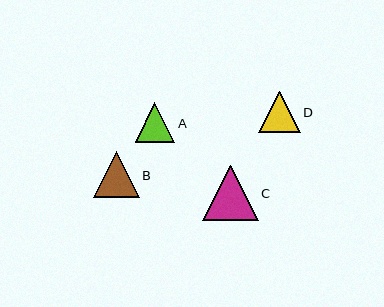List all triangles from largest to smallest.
From largest to smallest: C, B, D, A.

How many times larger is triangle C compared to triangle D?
Triangle C is approximately 1.3 times the size of triangle D.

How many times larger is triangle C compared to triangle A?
Triangle C is approximately 1.4 times the size of triangle A.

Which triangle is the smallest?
Triangle A is the smallest with a size of approximately 39 pixels.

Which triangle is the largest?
Triangle C is the largest with a size of approximately 56 pixels.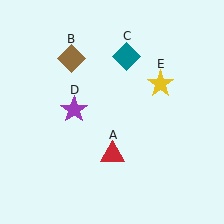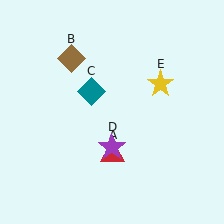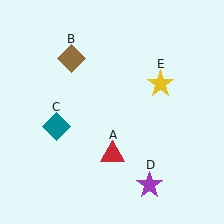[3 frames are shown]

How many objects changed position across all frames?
2 objects changed position: teal diamond (object C), purple star (object D).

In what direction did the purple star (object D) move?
The purple star (object D) moved down and to the right.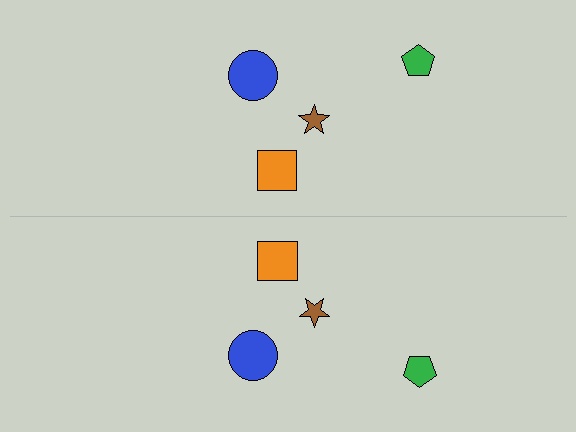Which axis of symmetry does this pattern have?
The pattern has a horizontal axis of symmetry running through the center of the image.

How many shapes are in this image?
There are 8 shapes in this image.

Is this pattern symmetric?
Yes, this pattern has bilateral (reflection) symmetry.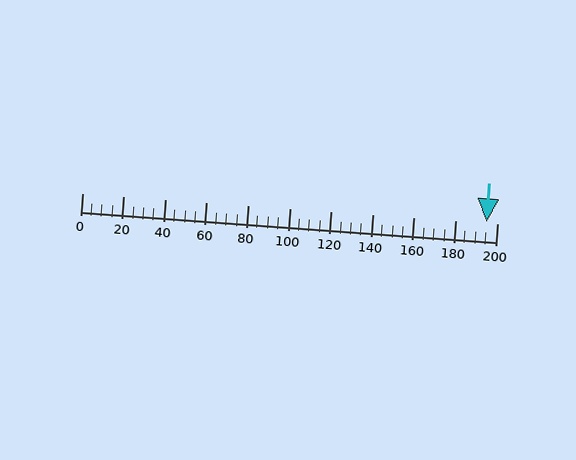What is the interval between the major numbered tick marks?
The major tick marks are spaced 20 units apart.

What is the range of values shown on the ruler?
The ruler shows values from 0 to 200.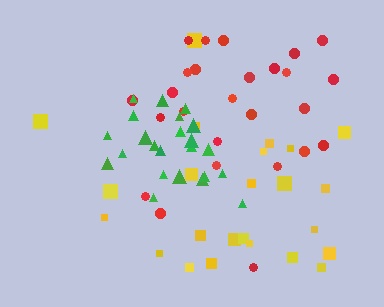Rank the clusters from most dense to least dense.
green, red, yellow.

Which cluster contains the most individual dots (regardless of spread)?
Red (26).